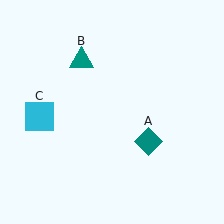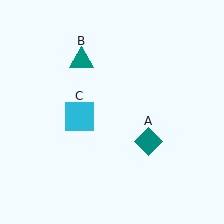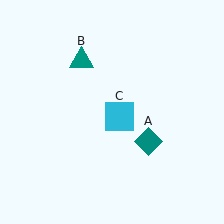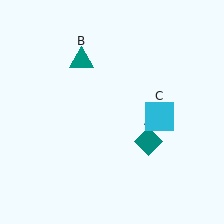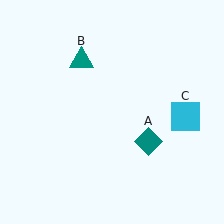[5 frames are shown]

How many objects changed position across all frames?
1 object changed position: cyan square (object C).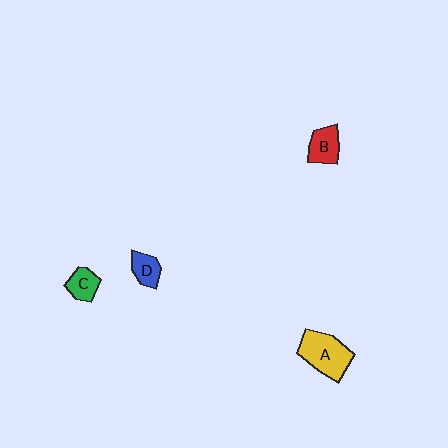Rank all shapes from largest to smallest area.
From largest to smallest: A (yellow), B (red), C (green), D (blue).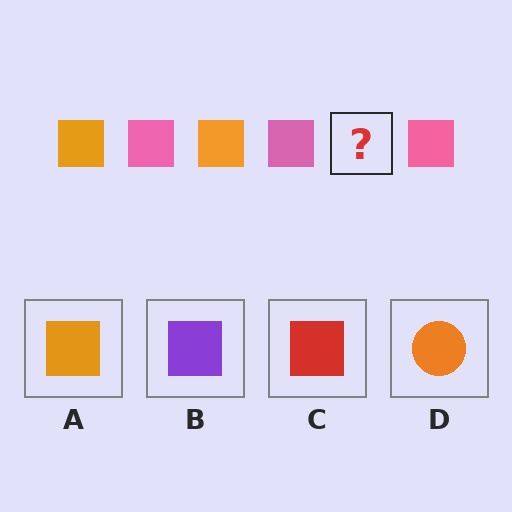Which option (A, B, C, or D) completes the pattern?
A.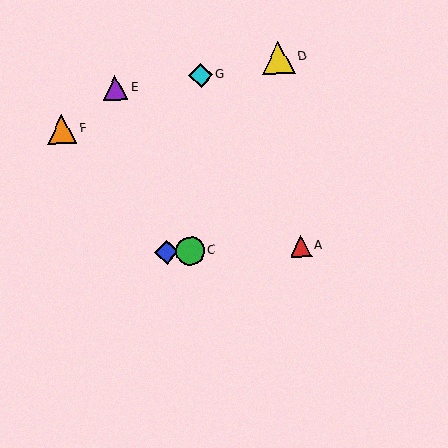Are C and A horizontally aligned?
Yes, both are at y≈251.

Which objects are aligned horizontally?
Objects A, B, C are aligned horizontally.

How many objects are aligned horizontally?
3 objects (A, B, C) are aligned horizontally.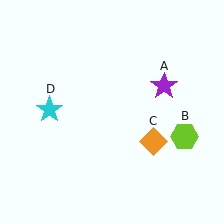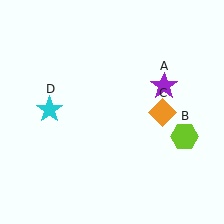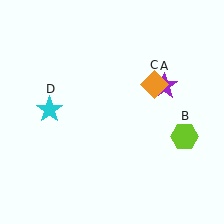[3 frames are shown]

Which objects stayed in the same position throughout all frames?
Purple star (object A) and lime hexagon (object B) and cyan star (object D) remained stationary.